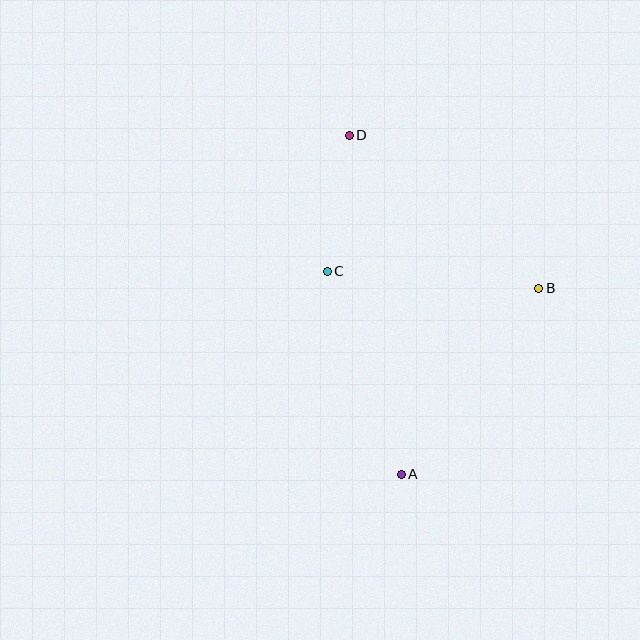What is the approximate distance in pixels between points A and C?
The distance between A and C is approximately 216 pixels.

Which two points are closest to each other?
Points C and D are closest to each other.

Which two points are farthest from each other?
Points A and D are farthest from each other.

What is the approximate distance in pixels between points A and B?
The distance between A and B is approximately 231 pixels.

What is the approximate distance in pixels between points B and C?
The distance between B and C is approximately 212 pixels.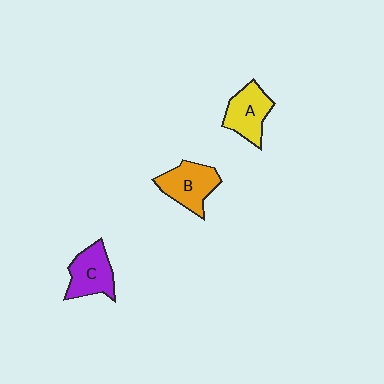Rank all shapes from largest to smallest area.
From largest to smallest: B (orange), C (purple), A (yellow).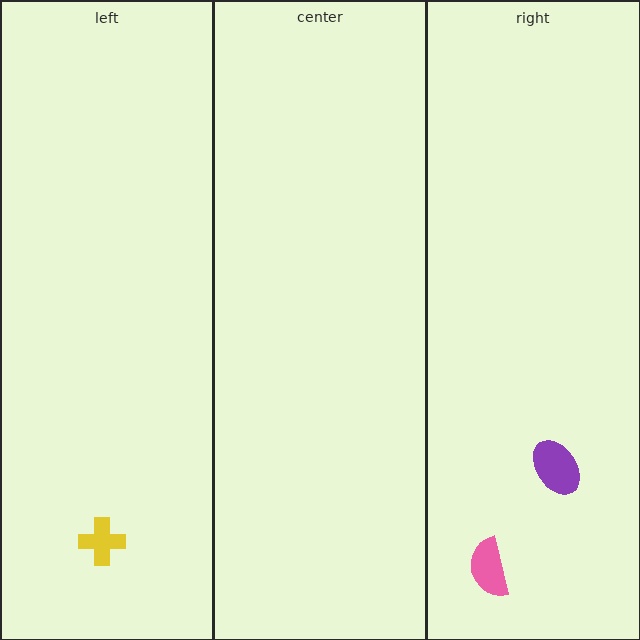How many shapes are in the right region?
2.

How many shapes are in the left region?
1.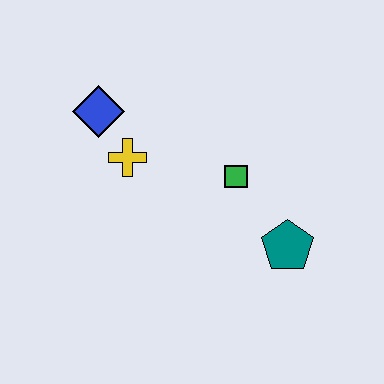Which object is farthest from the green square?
The blue diamond is farthest from the green square.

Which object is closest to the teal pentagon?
The green square is closest to the teal pentagon.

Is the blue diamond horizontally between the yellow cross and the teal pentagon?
No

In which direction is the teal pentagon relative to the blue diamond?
The teal pentagon is to the right of the blue diamond.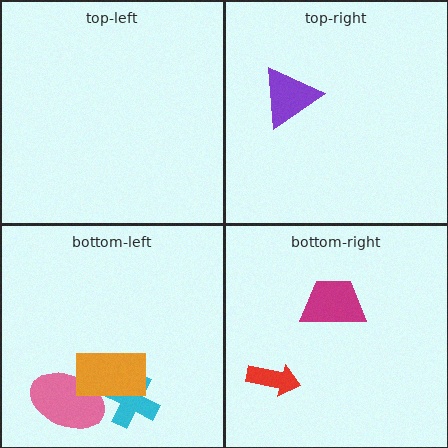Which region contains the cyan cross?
The bottom-left region.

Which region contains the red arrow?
The bottom-right region.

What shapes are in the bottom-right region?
The red arrow, the magenta trapezoid.